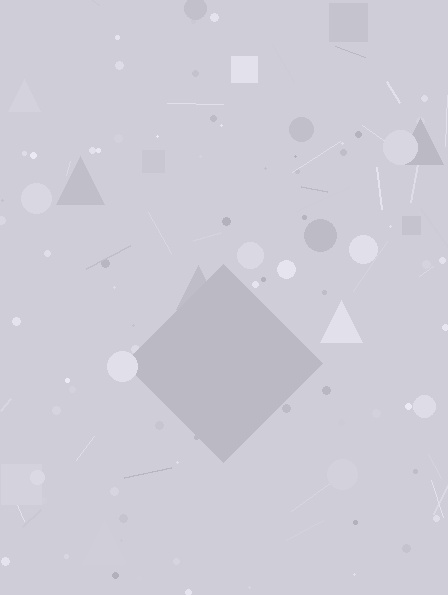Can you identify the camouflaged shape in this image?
The camouflaged shape is a diamond.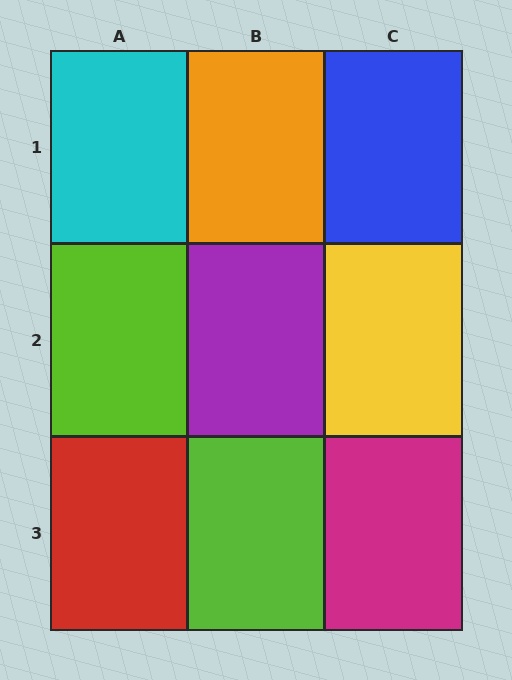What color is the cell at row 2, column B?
Purple.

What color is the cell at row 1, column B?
Orange.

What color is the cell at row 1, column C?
Blue.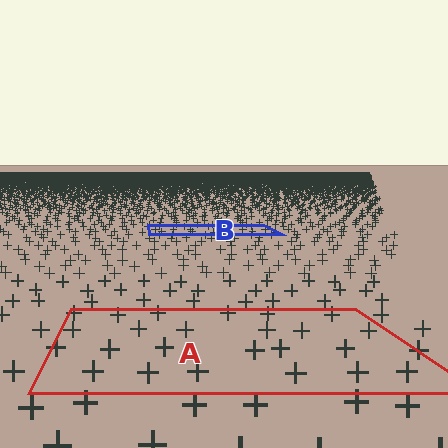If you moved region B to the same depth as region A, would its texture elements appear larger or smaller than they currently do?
They would appear larger. At a closer depth, the same texture elements are projected at a bigger on-screen size.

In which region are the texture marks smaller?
The texture marks are smaller in region B, because it is farther away.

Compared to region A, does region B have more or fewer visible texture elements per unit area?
Region B has more texture elements per unit area — they are packed more densely because it is farther away.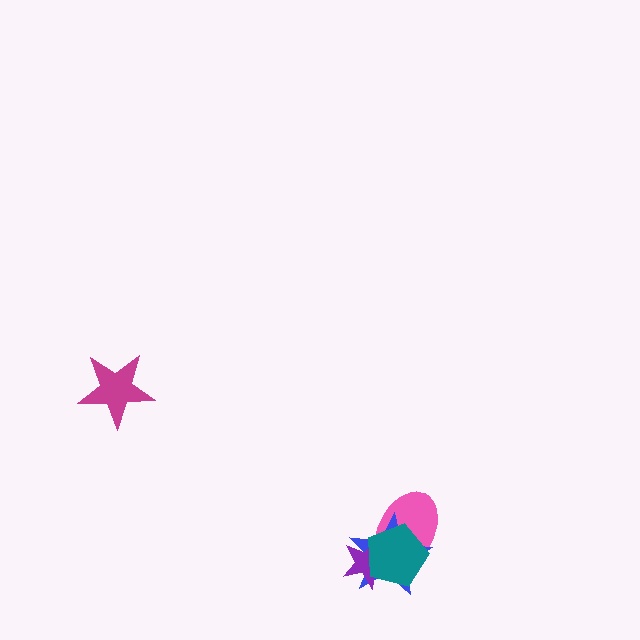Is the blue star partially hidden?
Yes, it is partially covered by another shape.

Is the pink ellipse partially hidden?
Yes, it is partially covered by another shape.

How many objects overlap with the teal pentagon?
3 objects overlap with the teal pentagon.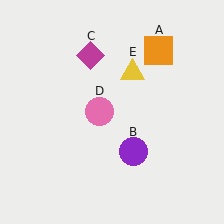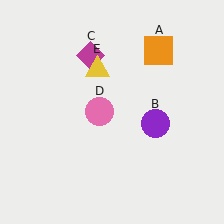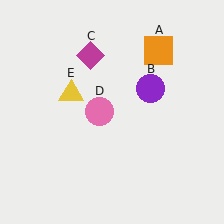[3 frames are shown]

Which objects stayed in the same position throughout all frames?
Orange square (object A) and magenta diamond (object C) and pink circle (object D) remained stationary.